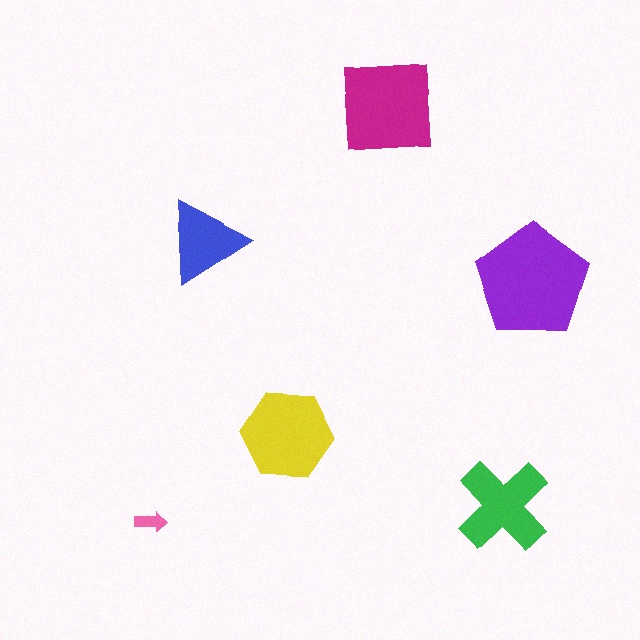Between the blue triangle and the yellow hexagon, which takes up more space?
The yellow hexagon.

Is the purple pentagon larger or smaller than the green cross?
Larger.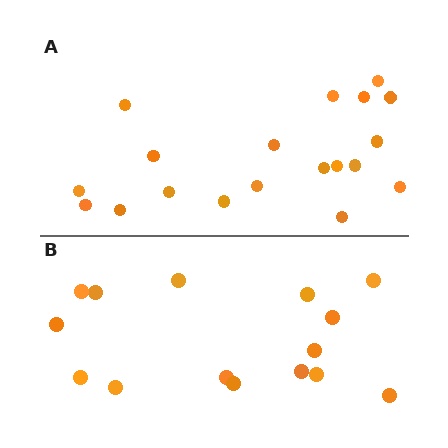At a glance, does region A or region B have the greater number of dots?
Region A (the top region) has more dots.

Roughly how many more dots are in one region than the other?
Region A has about 4 more dots than region B.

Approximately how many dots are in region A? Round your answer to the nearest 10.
About 20 dots. (The exact count is 19, which rounds to 20.)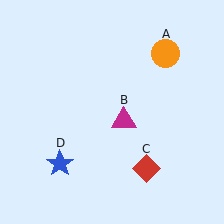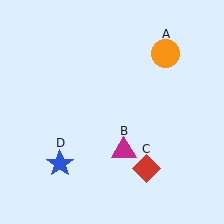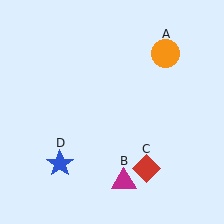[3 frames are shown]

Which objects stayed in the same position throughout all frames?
Orange circle (object A) and red diamond (object C) and blue star (object D) remained stationary.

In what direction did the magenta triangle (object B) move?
The magenta triangle (object B) moved down.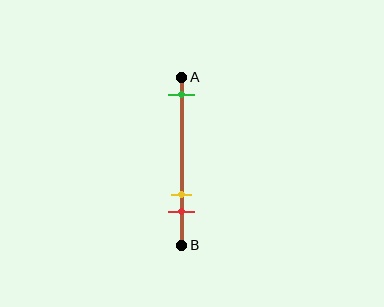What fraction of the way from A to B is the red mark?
The red mark is approximately 80% (0.8) of the way from A to B.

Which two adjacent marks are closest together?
The yellow and red marks are the closest adjacent pair.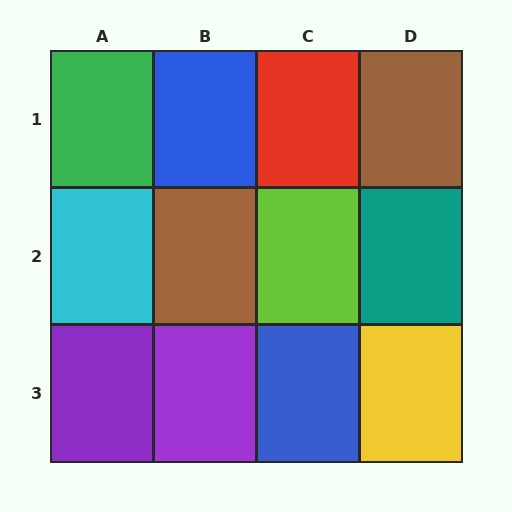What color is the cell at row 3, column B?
Purple.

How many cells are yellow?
1 cell is yellow.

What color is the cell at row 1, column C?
Red.